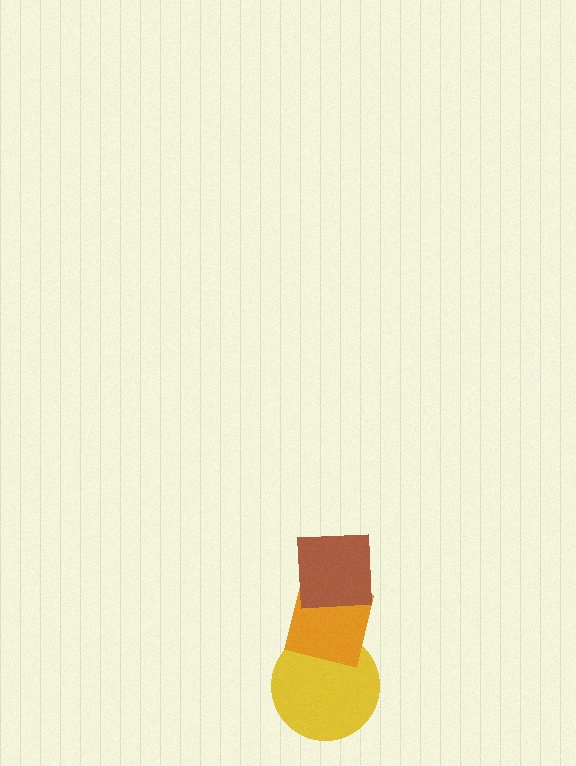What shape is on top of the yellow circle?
The orange square is on top of the yellow circle.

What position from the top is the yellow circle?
The yellow circle is 3rd from the top.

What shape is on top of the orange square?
The brown square is on top of the orange square.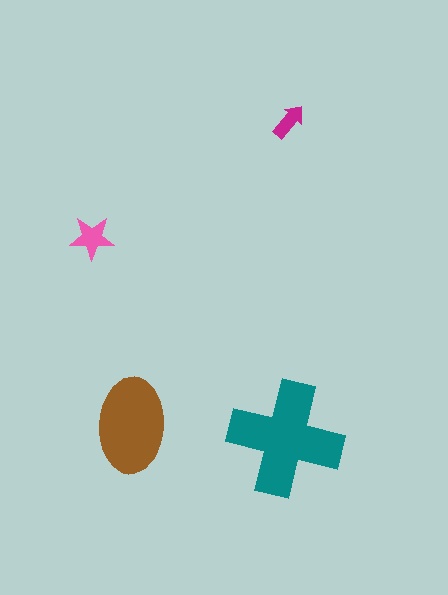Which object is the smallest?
The magenta arrow.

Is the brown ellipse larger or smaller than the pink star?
Larger.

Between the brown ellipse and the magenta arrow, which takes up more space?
The brown ellipse.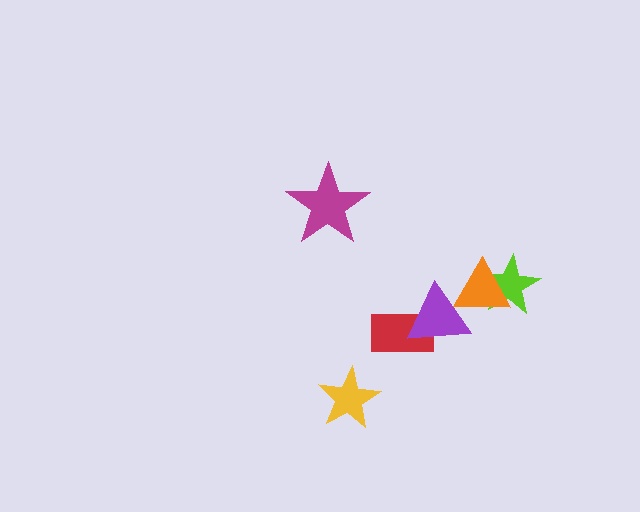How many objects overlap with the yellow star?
0 objects overlap with the yellow star.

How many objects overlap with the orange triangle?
2 objects overlap with the orange triangle.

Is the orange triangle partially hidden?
Yes, it is partially covered by another shape.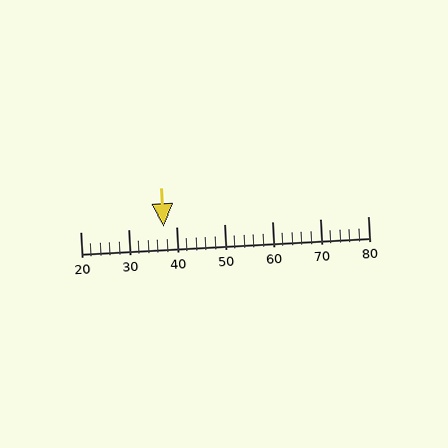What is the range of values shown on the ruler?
The ruler shows values from 20 to 80.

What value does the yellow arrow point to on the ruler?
The yellow arrow points to approximately 37.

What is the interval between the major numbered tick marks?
The major tick marks are spaced 10 units apart.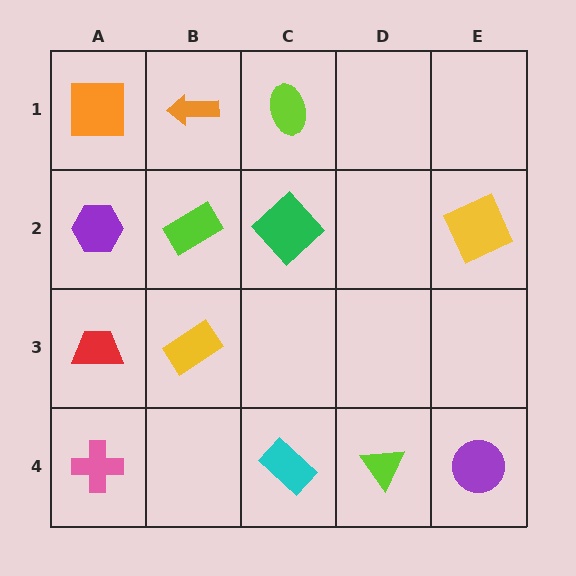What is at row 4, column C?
A cyan rectangle.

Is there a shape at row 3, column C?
No, that cell is empty.